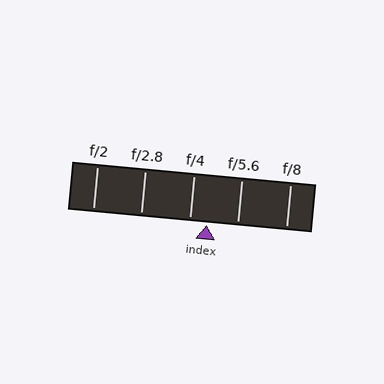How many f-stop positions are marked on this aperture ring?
There are 5 f-stop positions marked.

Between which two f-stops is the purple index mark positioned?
The index mark is between f/4 and f/5.6.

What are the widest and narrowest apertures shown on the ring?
The widest aperture shown is f/2 and the narrowest is f/8.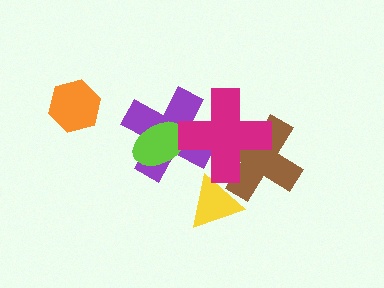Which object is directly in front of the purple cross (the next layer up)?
The lime ellipse is directly in front of the purple cross.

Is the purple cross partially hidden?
Yes, it is partially covered by another shape.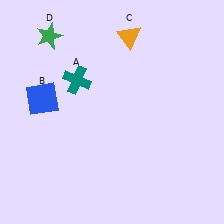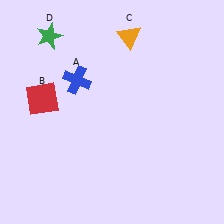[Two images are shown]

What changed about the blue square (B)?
In Image 1, B is blue. In Image 2, it changed to red.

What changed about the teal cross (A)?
In Image 1, A is teal. In Image 2, it changed to blue.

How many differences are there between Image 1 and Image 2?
There are 2 differences between the two images.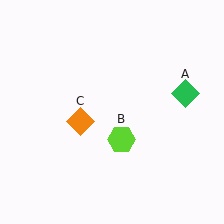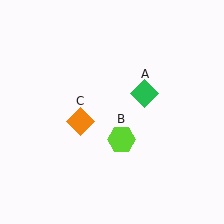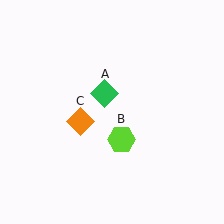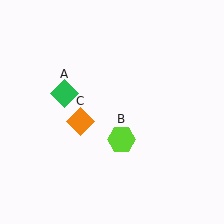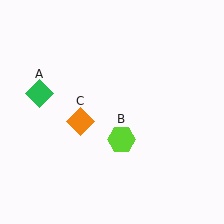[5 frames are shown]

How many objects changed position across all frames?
1 object changed position: green diamond (object A).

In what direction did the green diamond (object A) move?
The green diamond (object A) moved left.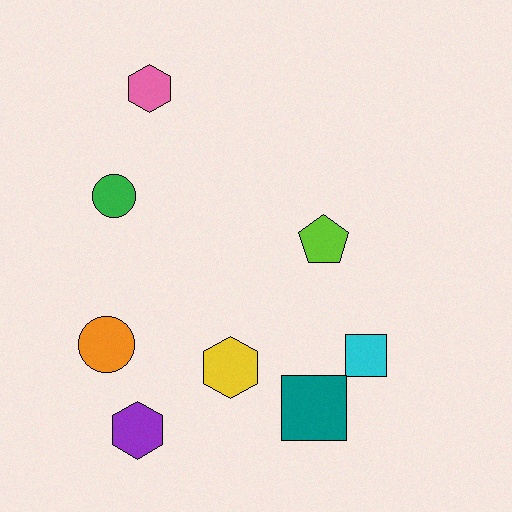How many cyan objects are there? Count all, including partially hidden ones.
There is 1 cyan object.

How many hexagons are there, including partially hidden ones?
There are 3 hexagons.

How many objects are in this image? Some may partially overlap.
There are 8 objects.